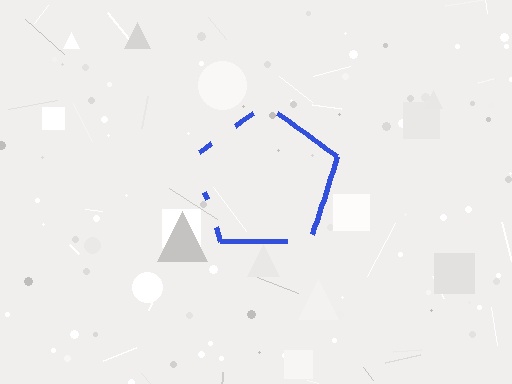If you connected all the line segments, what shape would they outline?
They would outline a pentagon.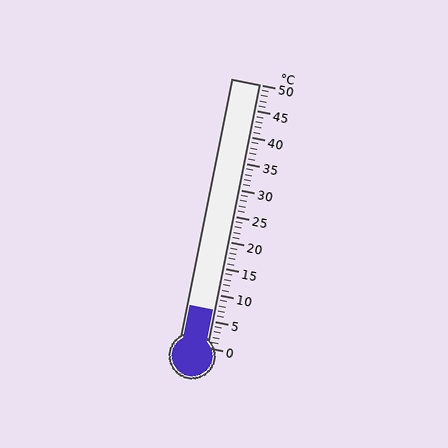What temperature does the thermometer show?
The thermometer shows approximately 7°C.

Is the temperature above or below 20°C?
The temperature is below 20°C.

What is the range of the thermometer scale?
The thermometer scale ranges from 0°C to 50°C.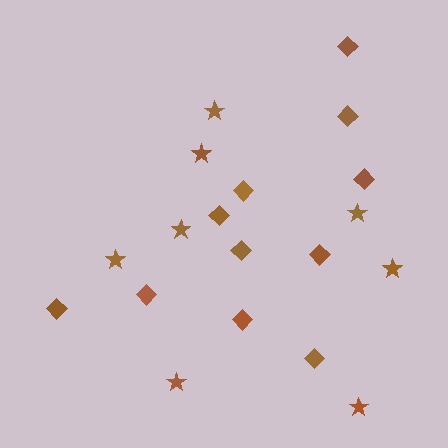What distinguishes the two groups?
There are 2 groups: one group of diamonds (11) and one group of stars (8).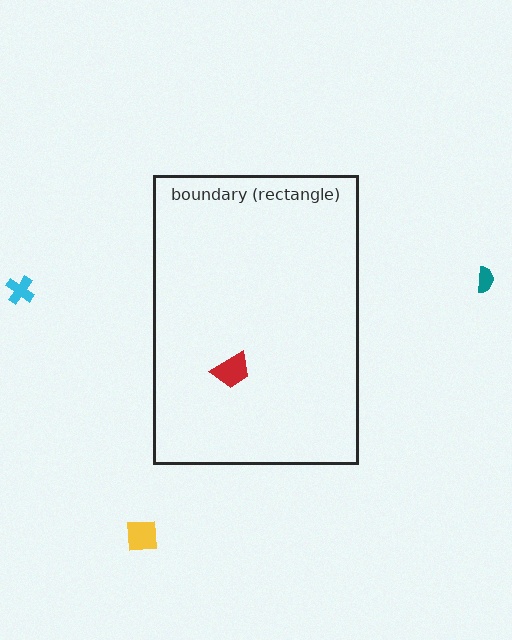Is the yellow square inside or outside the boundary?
Outside.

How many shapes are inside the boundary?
1 inside, 3 outside.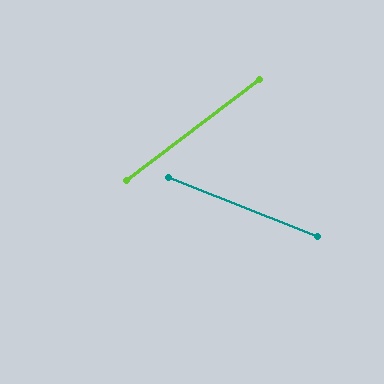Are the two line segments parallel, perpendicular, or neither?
Neither parallel nor perpendicular — they differ by about 59°.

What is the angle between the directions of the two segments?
Approximately 59 degrees.